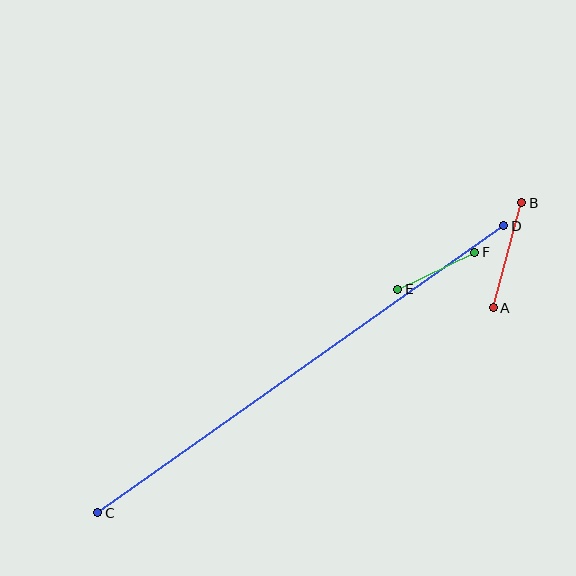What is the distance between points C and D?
The distance is approximately 497 pixels.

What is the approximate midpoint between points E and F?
The midpoint is at approximately (436, 271) pixels.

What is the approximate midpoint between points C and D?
The midpoint is at approximately (301, 369) pixels.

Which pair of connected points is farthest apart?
Points C and D are farthest apart.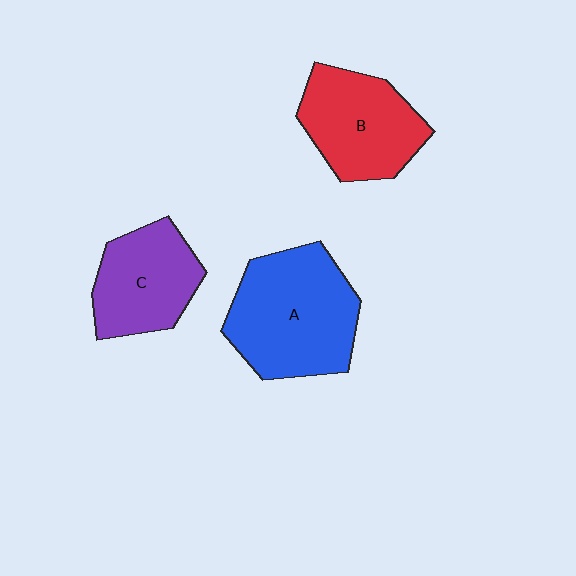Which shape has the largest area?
Shape A (blue).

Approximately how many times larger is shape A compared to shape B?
Approximately 1.3 times.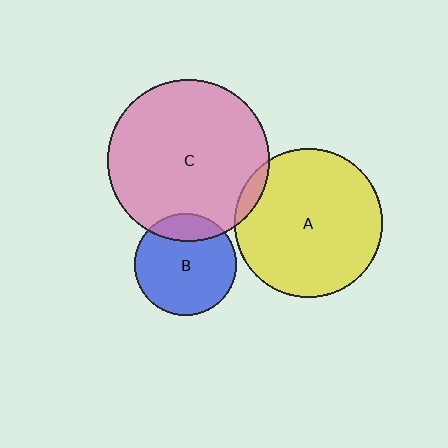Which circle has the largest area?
Circle C (pink).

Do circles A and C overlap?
Yes.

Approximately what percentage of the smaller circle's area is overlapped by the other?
Approximately 5%.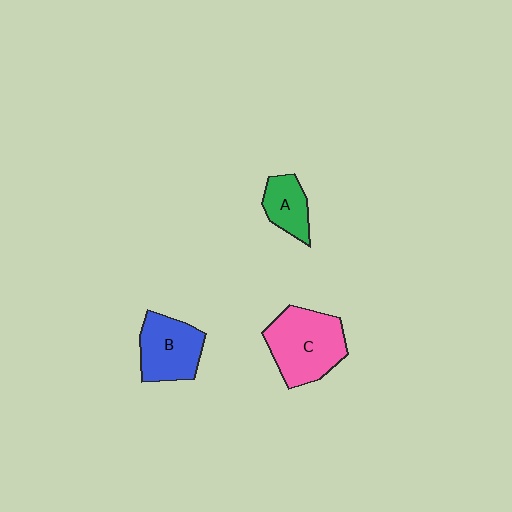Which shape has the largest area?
Shape C (pink).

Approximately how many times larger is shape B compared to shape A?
Approximately 1.6 times.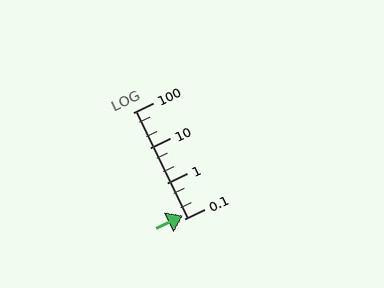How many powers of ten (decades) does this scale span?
The scale spans 3 decades, from 0.1 to 100.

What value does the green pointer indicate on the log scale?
The pointer indicates approximately 0.12.